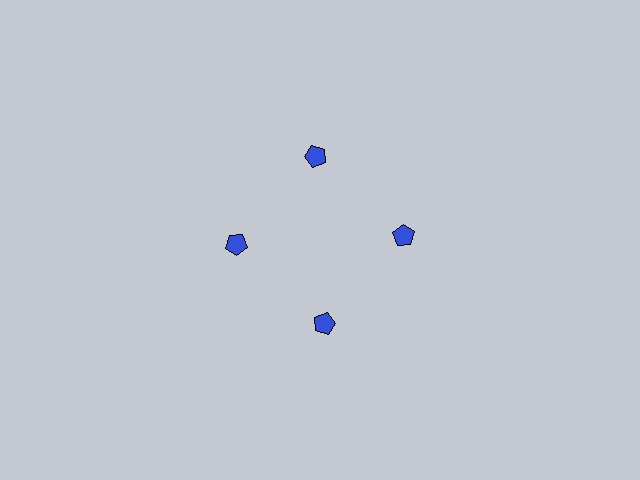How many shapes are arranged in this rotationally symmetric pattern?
There are 4 shapes, arranged in 4 groups of 1.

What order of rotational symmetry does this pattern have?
This pattern has 4-fold rotational symmetry.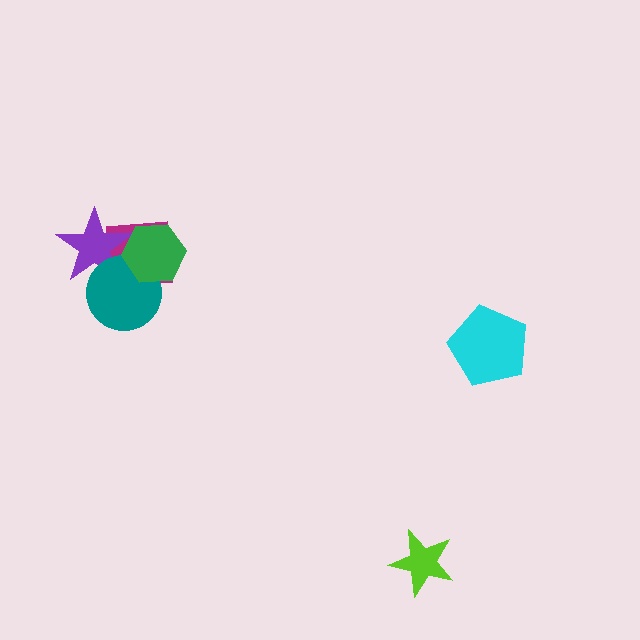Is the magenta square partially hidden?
Yes, it is partially covered by another shape.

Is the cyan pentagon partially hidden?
No, no other shape covers it.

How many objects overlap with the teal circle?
3 objects overlap with the teal circle.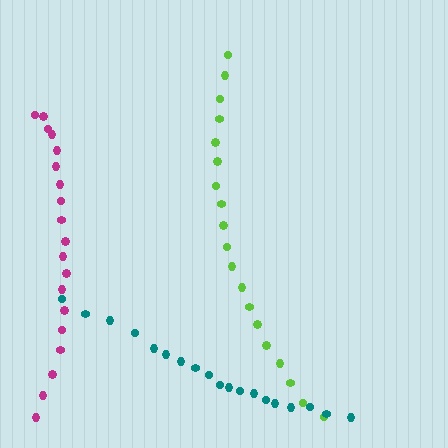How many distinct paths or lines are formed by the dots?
There are 3 distinct paths.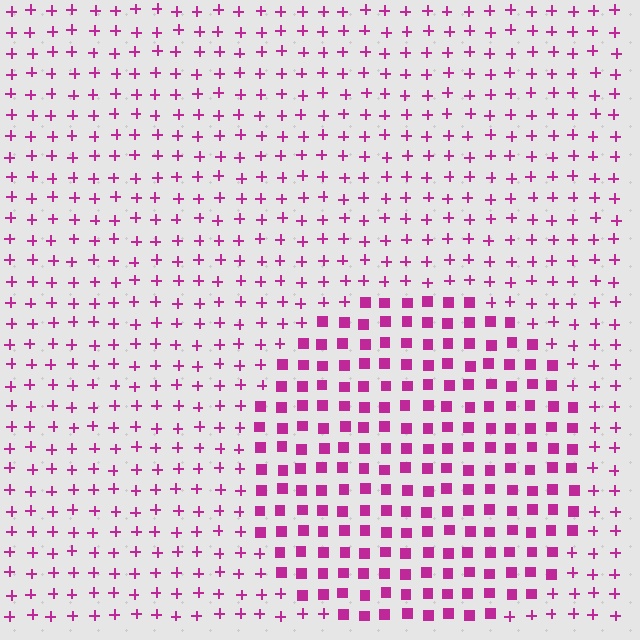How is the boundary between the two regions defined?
The boundary is defined by a change in element shape: squares inside vs. plus signs outside. All elements share the same color and spacing.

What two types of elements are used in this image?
The image uses squares inside the circle region and plus signs outside it.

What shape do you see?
I see a circle.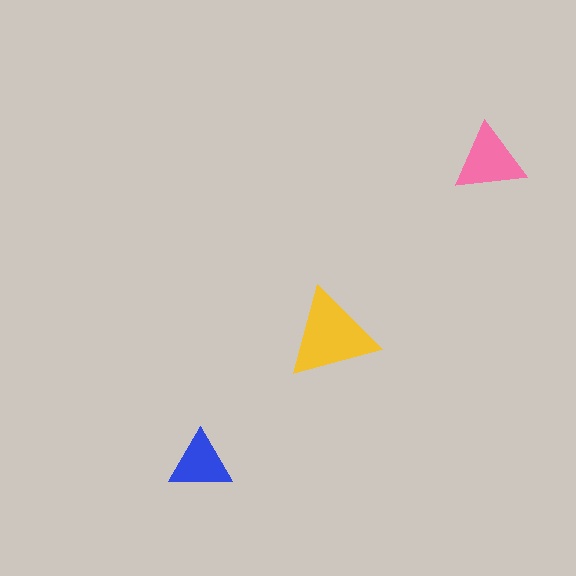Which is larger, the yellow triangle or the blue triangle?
The yellow one.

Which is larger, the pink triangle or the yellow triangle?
The yellow one.